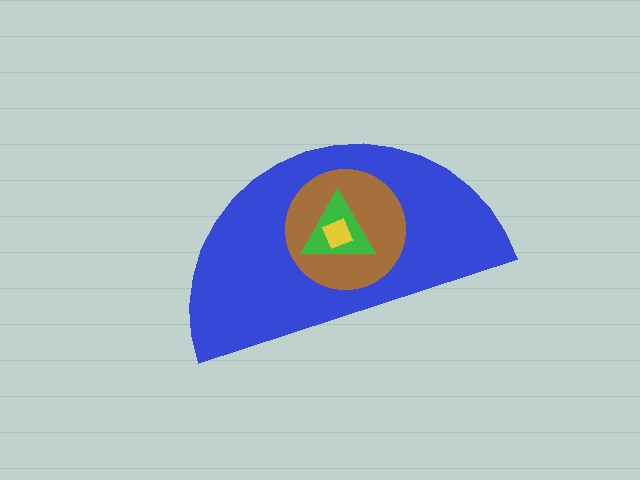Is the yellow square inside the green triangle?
Yes.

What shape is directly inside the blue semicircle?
The brown circle.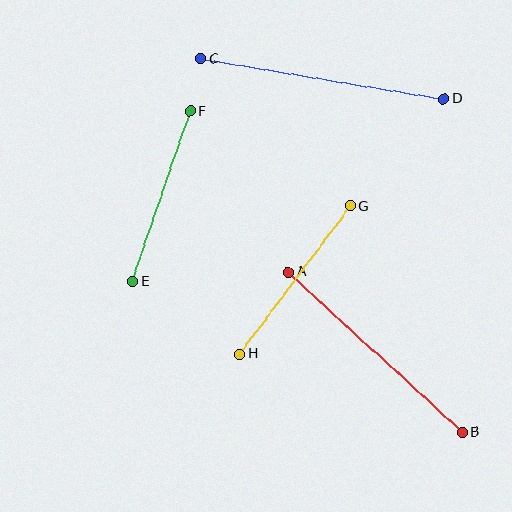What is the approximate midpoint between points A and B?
The midpoint is at approximately (375, 352) pixels.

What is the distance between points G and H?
The distance is approximately 185 pixels.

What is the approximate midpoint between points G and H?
The midpoint is at approximately (295, 280) pixels.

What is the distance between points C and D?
The distance is approximately 246 pixels.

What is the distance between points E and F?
The distance is approximately 180 pixels.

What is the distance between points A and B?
The distance is approximately 237 pixels.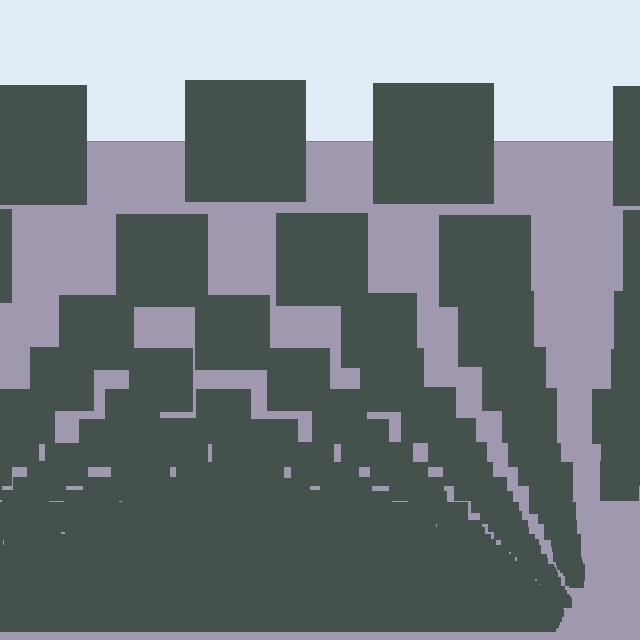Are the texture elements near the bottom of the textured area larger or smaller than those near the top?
Smaller. The gradient is inverted — elements near the bottom are smaller and denser.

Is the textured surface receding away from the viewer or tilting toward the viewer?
The surface appears to tilt toward the viewer. Texture elements get larger and sparser toward the top.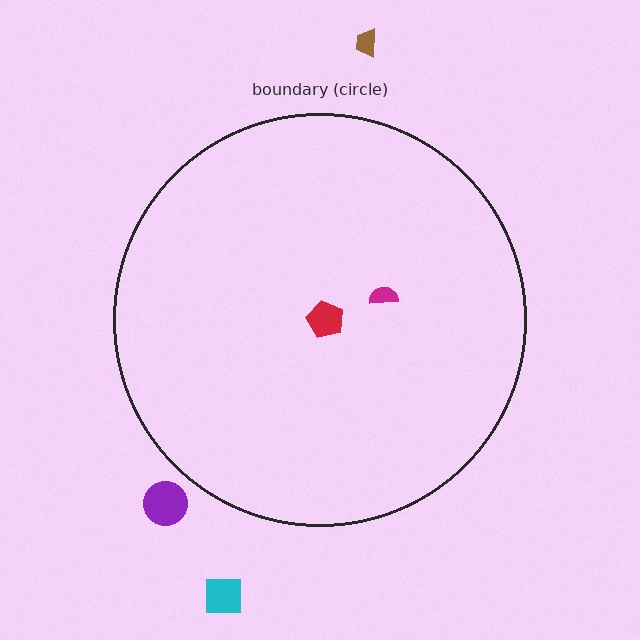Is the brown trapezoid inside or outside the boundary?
Outside.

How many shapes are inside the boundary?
2 inside, 3 outside.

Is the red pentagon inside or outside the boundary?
Inside.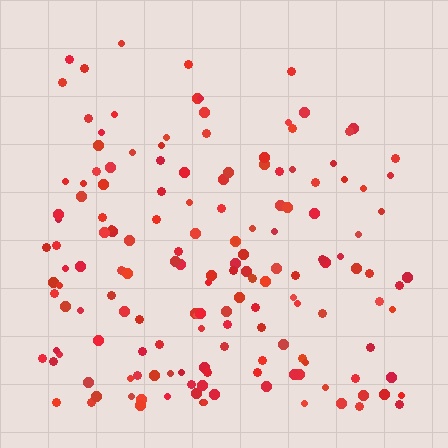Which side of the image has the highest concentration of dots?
The bottom.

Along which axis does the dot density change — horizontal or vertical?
Vertical.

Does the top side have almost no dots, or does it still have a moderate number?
Still a moderate number, just noticeably fewer than the bottom.